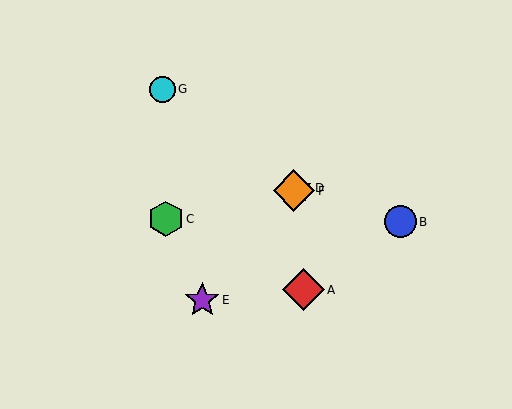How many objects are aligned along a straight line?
3 objects (D, E, F) are aligned along a straight line.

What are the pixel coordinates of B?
Object B is at (400, 222).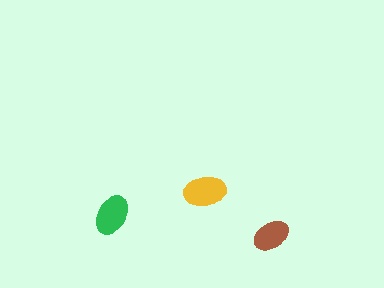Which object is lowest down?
The brown ellipse is bottommost.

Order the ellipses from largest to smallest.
the yellow one, the green one, the brown one.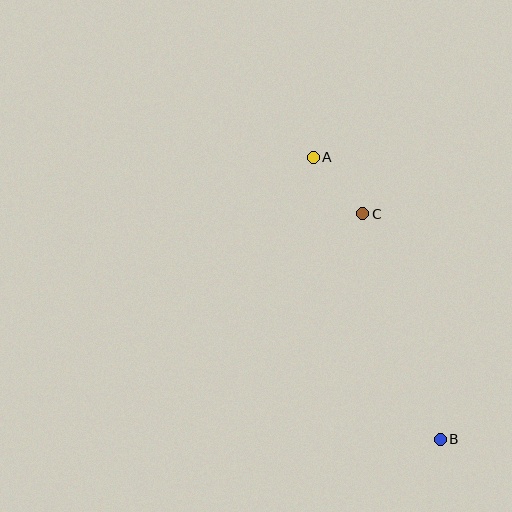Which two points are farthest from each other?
Points A and B are farthest from each other.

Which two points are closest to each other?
Points A and C are closest to each other.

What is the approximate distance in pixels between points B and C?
The distance between B and C is approximately 238 pixels.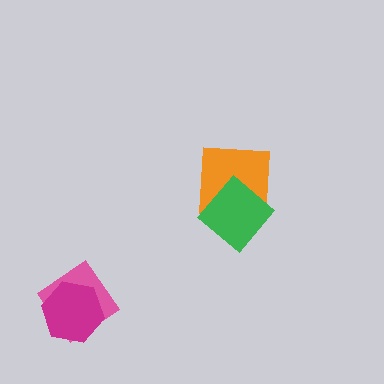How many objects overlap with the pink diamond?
1 object overlaps with the pink diamond.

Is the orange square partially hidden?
Yes, it is partially covered by another shape.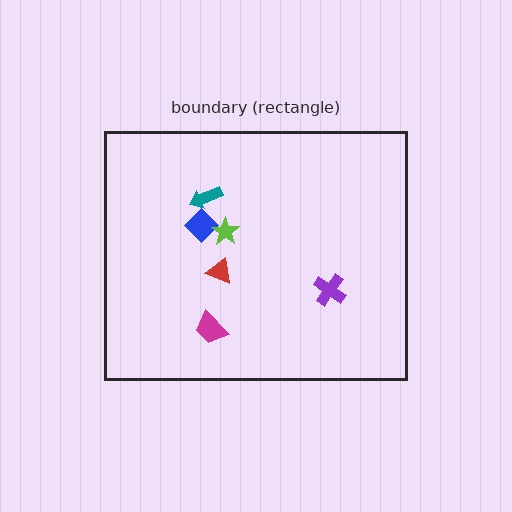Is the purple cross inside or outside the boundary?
Inside.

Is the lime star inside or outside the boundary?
Inside.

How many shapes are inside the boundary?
6 inside, 0 outside.